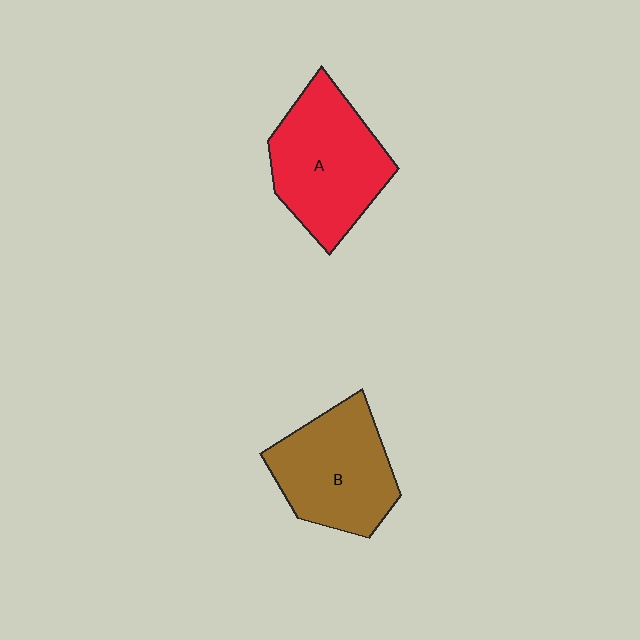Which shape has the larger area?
Shape A (red).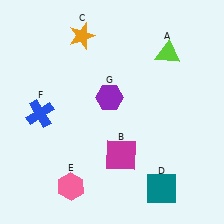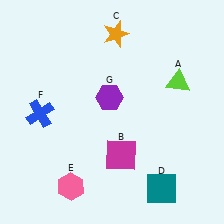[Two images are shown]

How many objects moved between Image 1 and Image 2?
2 objects moved between the two images.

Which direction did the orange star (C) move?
The orange star (C) moved right.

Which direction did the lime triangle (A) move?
The lime triangle (A) moved down.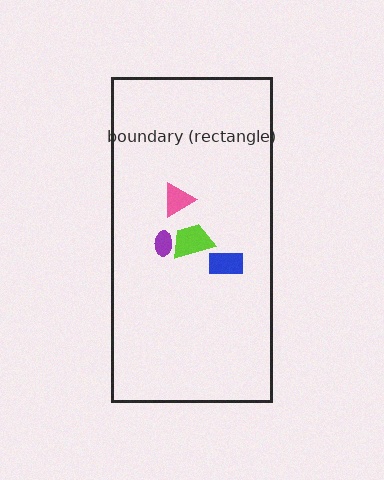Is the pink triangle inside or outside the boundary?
Inside.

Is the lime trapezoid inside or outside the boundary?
Inside.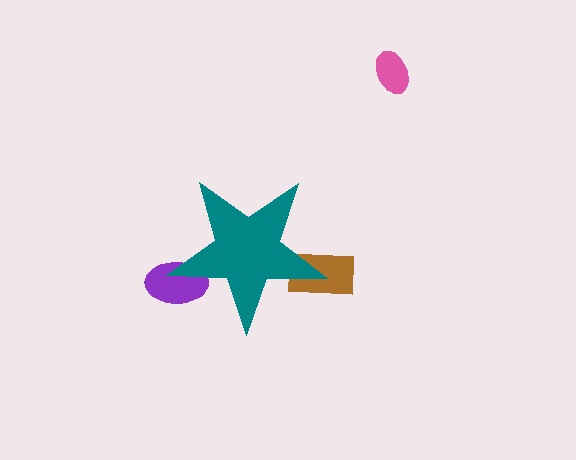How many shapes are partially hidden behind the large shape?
2 shapes are partially hidden.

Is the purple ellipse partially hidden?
Yes, the purple ellipse is partially hidden behind the teal star.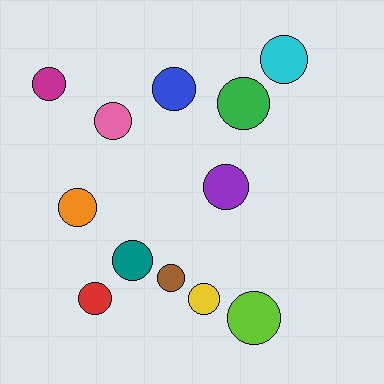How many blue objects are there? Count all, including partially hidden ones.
There is 1 blue object.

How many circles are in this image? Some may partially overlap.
There are 12 circles.